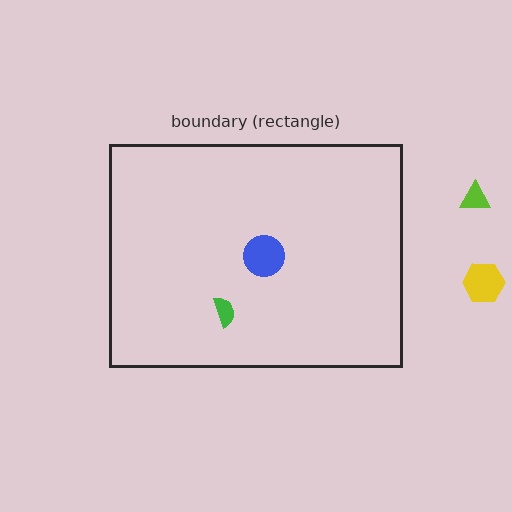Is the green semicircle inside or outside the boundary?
Inside.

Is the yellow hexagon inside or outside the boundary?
Outside.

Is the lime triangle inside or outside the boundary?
Outside.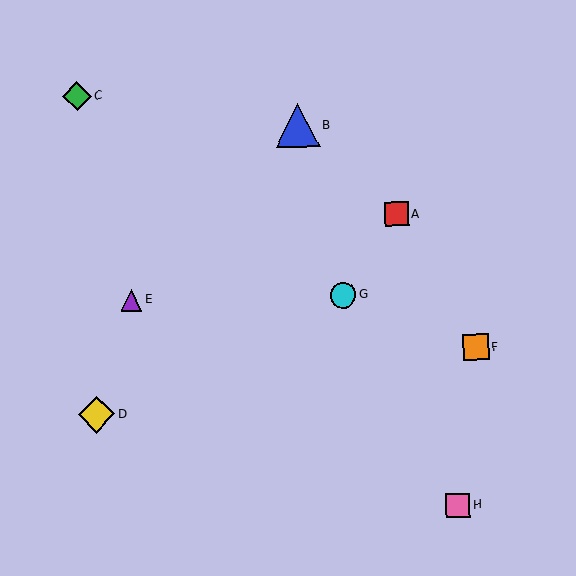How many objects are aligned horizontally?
2 objects (E, G) are aligned horizontally.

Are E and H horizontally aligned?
No, E is at y≈300 and H is at y≈505.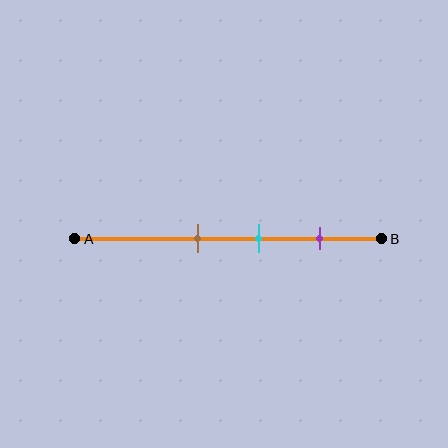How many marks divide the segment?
There are 3 marks dividing the segment.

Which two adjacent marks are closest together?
The brown and cyan marks are the closest adjacent pair.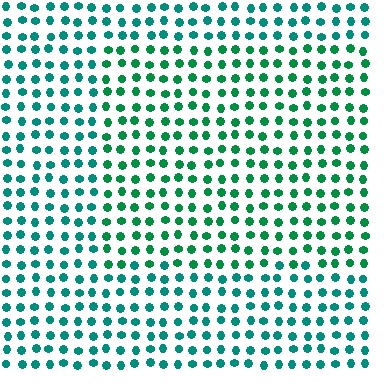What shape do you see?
I see a rectangle.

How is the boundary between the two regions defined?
The boundary is defined purely by a slight shift in hue (about 25 degrees). Spacing, size, and orientation are identical on both sides.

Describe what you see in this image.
The image is filled with small teal elements in a uniform arrangement. A rectangle-shaped region is visible where the elements are tinted to a slightly different hue, forming a subtle color boundary.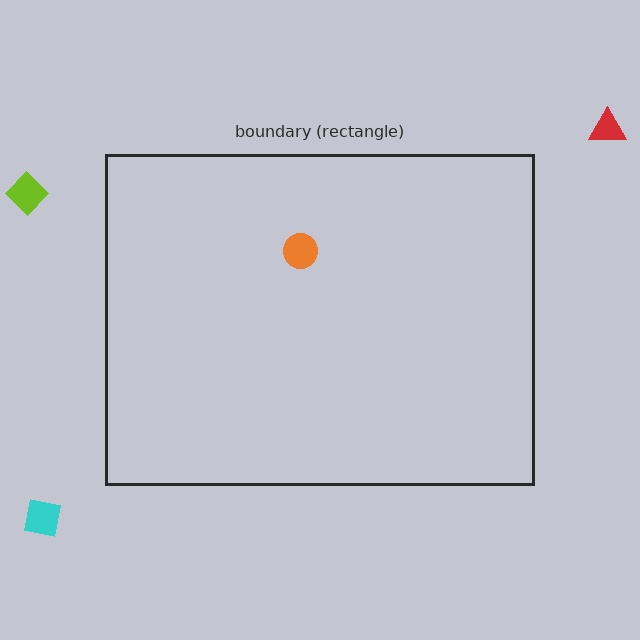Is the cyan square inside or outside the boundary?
Outside.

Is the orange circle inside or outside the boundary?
Inside.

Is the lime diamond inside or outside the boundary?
Outside.